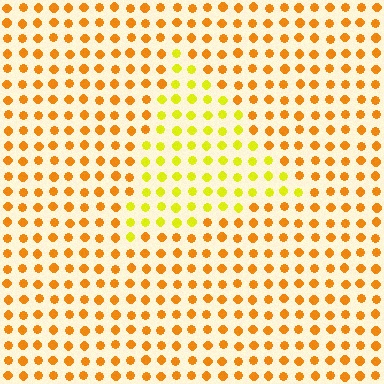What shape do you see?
I see a triangle.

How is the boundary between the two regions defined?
The boundary is defined purely by a slight shift in hue (about 33 degrees). Spacing, size, and orientation are identical on both sides.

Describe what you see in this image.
The image is filled with small orange elements in a uniform arrangement. A triangle-shaped region is visible where the elements are tinted to a slightly different hue, forming a subtle color boundary.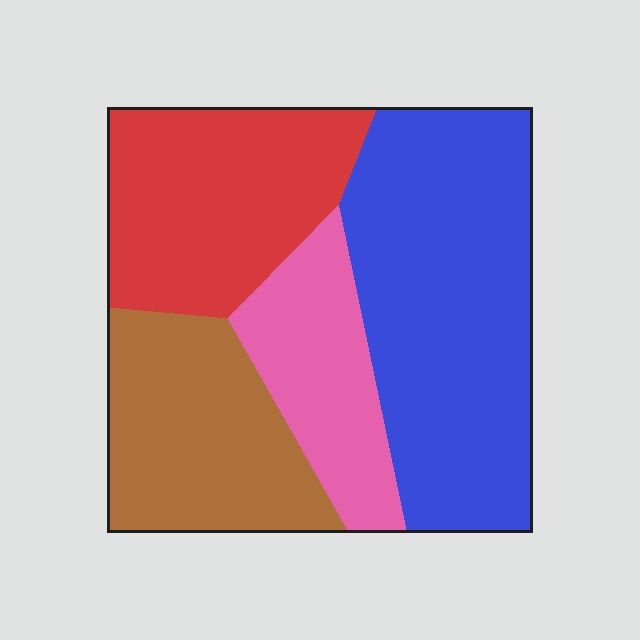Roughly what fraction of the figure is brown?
Brown takes up about one fifth (1/5) of the figure.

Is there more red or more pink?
Red.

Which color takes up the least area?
Pink, at roughly 15%.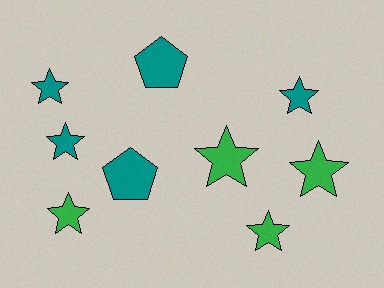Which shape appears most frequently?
Star, with 7 objects.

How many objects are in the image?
There are 9 objects.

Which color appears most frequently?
Teal, with 5 objects.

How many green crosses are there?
There are no green crosses.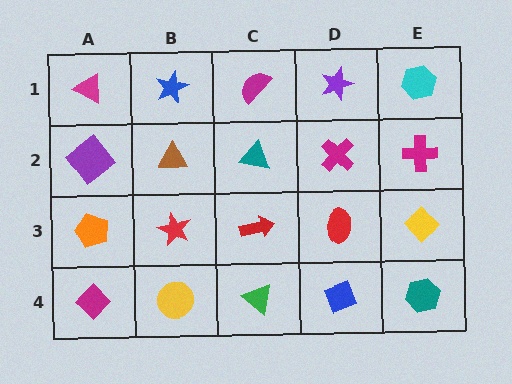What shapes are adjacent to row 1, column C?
A teal triangle (row 2, column C), a blue star (row 1, column B), a purple star (row 1, column D).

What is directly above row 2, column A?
A magenta triangle.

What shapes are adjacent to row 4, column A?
An orange pentagon (row 3, column A), a yellow circle (row 4, column B).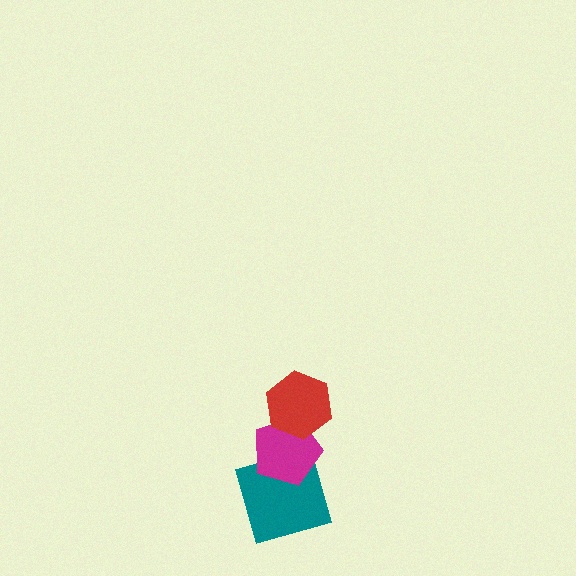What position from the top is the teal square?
The teal square is 3rd from the top.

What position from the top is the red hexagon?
The red hexagon is 1st from the top.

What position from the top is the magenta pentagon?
The magenta pentagon is 2nd from the top.